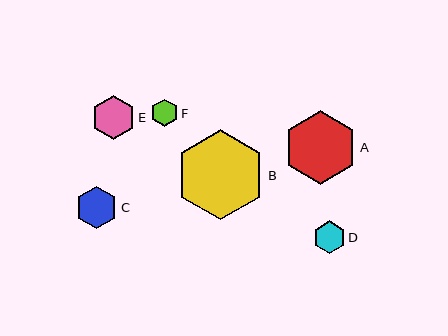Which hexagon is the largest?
Hexagon B is the largest with a size of approximately 90 pixels.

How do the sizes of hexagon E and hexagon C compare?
Hexagon E and hexagon C are approximately the same size.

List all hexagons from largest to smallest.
From largest to smallest: B, A, E, C, D, F.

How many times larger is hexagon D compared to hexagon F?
Hexagon D is approximately 1.2 times the size of hexagon F.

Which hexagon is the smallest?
Hexagon F is the smallest with a size of approximately 28 pixels.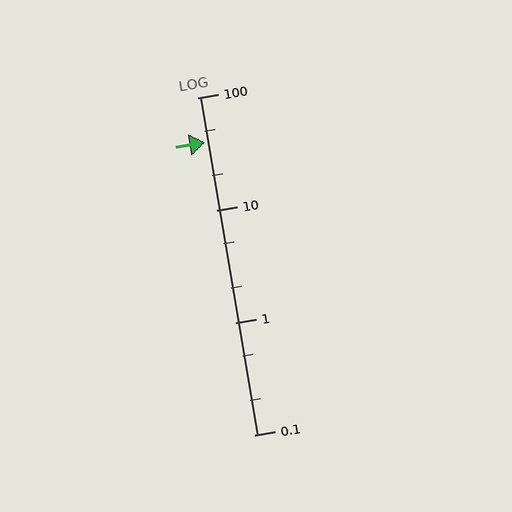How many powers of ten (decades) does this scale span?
The scale spans 3 decades, from 0.1 to 100.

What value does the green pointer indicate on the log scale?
The pointer indicates approximately 40.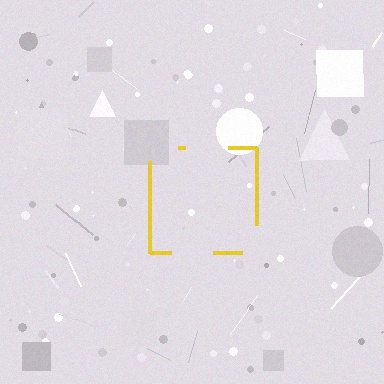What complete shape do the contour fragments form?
The contour fragments form a square.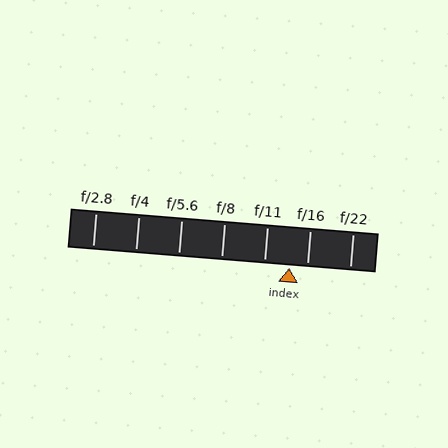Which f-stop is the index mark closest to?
The index mark is closest to f/16.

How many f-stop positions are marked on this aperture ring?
There are 7 f-stop positions marked.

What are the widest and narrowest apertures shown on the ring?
The widest aperture shown is f/2.8 and the narrowest is f/22.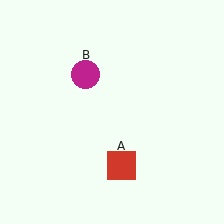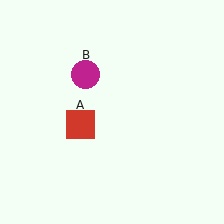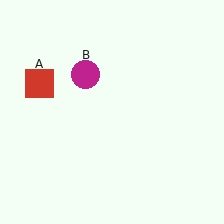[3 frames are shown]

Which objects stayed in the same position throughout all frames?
Magenta circle (object B) remained stationary.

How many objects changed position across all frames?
1 object changed position: red square (object A).